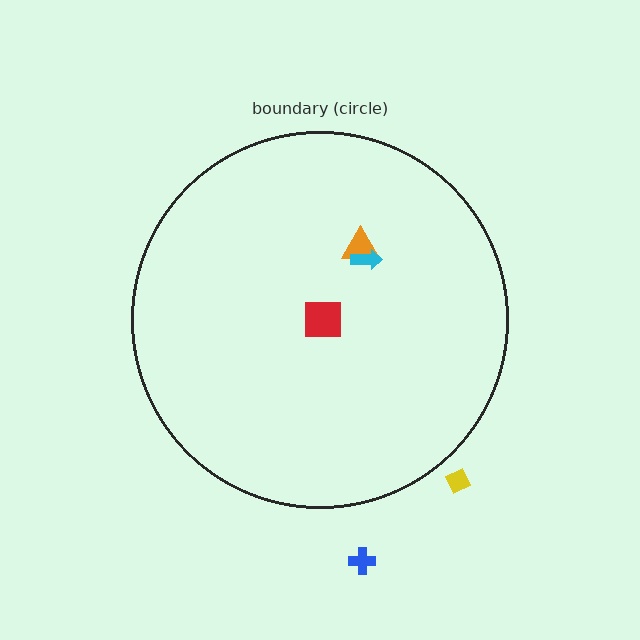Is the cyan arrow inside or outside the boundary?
Inside.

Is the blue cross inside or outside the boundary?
Outside.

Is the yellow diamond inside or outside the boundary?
Outside.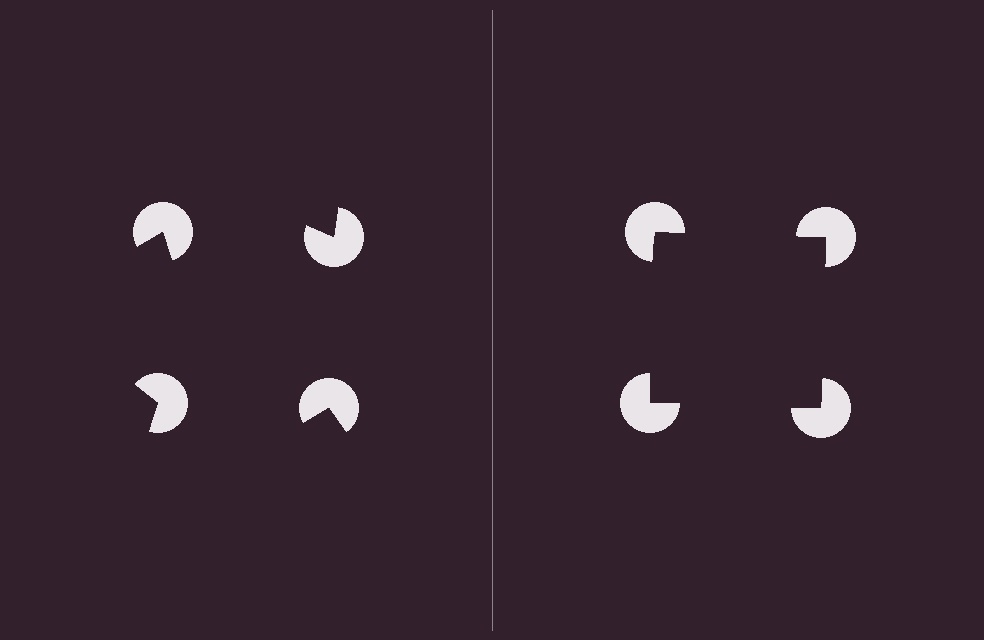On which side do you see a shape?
An illusory square appears on the right side. On the left side the wedge cuts are rotated, so no coherent shape forms.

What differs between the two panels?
The pac-man discs are positioned identically on both sides; only the wedge orientations differ. On the right they align to a square; on the left they are misaligned.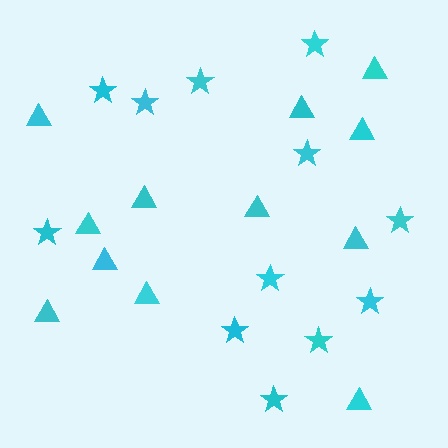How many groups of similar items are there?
There are 2 groups: one group of stars (12) and one group of triangles (12).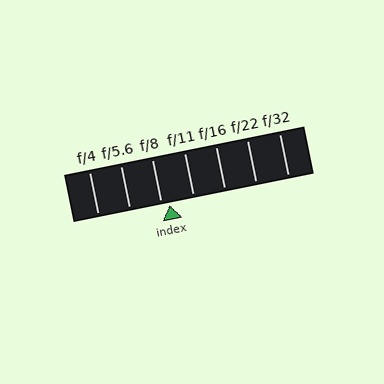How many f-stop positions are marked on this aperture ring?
There are 7 f-stop positions marked.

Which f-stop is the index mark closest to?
The index mark is closest to f/8.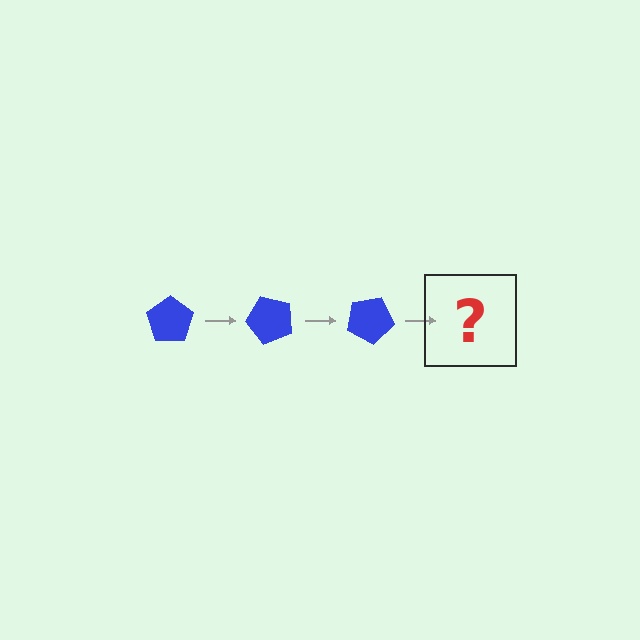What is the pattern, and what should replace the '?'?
The pattern is that the pentagon rotates 50 degrees each step. The '?' should be a blue pentagon rotated 150 degrees.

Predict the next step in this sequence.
The next step is a blue pentagon rotated 150 degrees.